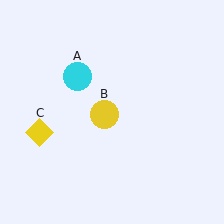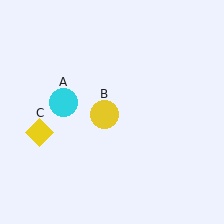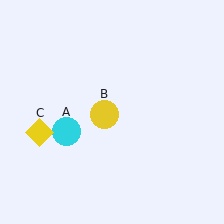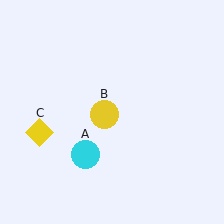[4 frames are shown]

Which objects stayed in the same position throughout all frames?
Yellow circle (object B) and yellow diamond (object C) remained stationary.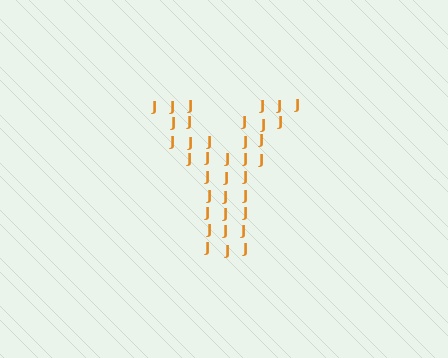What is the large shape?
The large shape is the letter Y.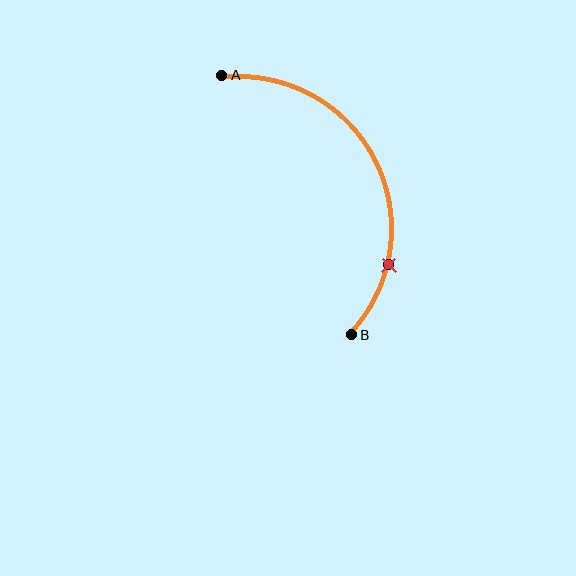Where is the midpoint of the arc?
The arc midpoint is the point on the curve farthest from the straight line joining A and B. It sits to the right of that line.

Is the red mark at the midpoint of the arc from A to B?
No. The red mark lies on the arc but is closer to endpoint B. The arc midpoint would be at the point on the curve equidistant along the arc from both A and B.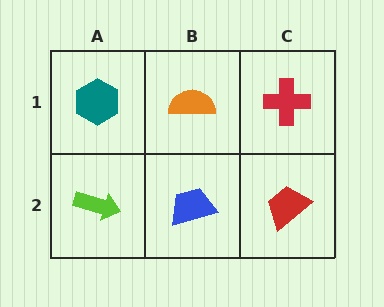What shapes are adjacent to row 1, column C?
A red trapezoid (row 2, column C), an orange semicircle (row 1, column B).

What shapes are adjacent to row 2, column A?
A teal hexagon (row 1, column A), a blue trapezoid (row 2, column B).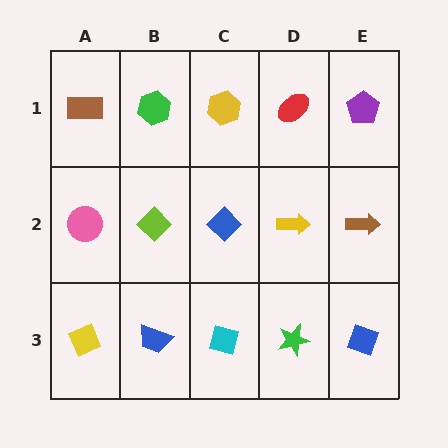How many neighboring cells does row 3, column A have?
2.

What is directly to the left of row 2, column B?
A pink circle.